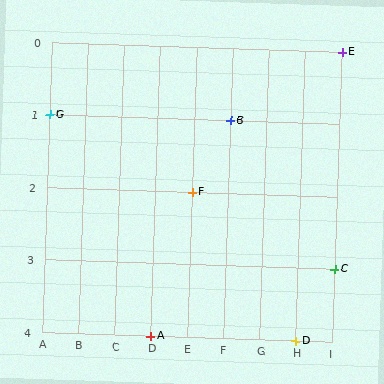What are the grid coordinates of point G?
Point G is at grid coordinates (A, 1).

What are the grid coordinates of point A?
Point A is at grid coordinates (D, 4).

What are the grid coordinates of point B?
Point B is at grid coordinates (F, 1).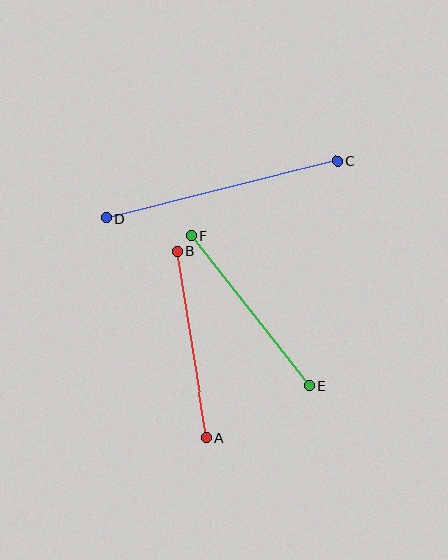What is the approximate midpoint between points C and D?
The midpoint is at approximately (222, 190) pixels.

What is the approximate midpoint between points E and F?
The midpoint is at approximately (250, 311) pixels.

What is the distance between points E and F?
The distance is approximately 191 pixels.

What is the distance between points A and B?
The distance is approximately 189 pixels.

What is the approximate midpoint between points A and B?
The midpoint is at approximately (192, 344) pixels.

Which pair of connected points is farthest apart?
Points C and D are farthest apart.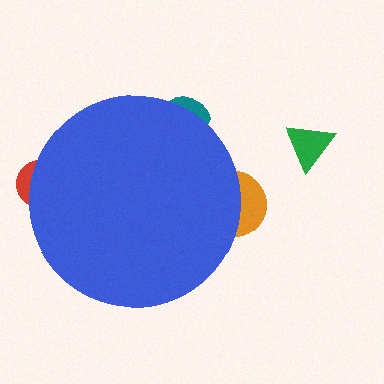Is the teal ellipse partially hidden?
Yes, the teal ellipse is partially hidden behind the blue circle.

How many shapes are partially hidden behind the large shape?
3 shapes are partially hidden.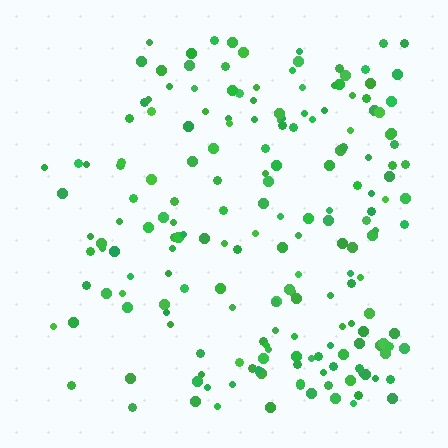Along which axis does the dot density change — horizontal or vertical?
Horizontal.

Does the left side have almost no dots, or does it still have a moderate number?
Still a moderate number, just noticeably fewer than the right.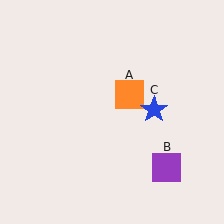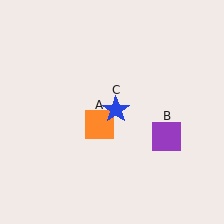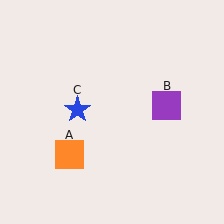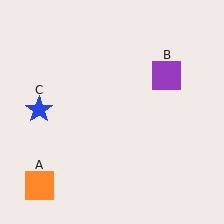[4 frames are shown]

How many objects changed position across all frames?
3 objects changed position: orange square (object A), purple square (object B), blue star (object C).